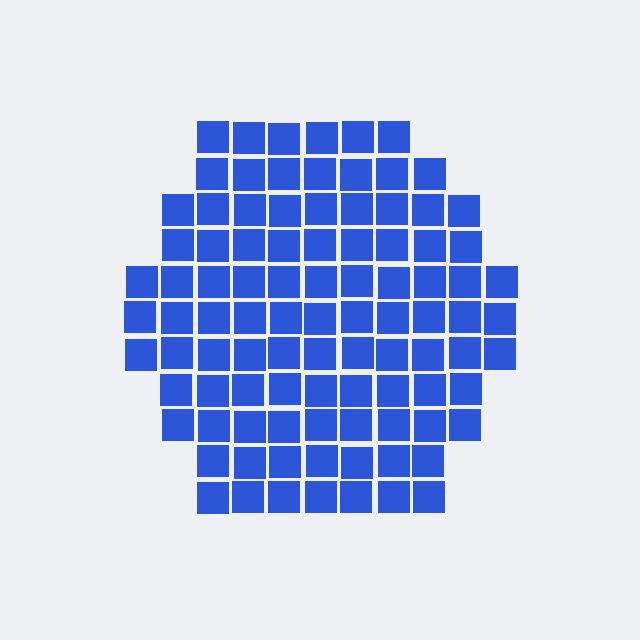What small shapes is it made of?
It is made of small squares.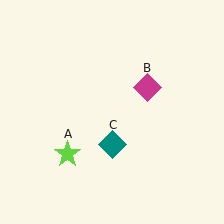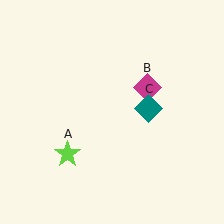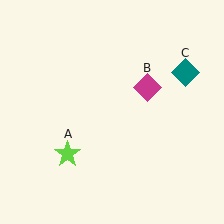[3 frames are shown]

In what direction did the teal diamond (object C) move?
The teal diamond (object C) moved up and to the right.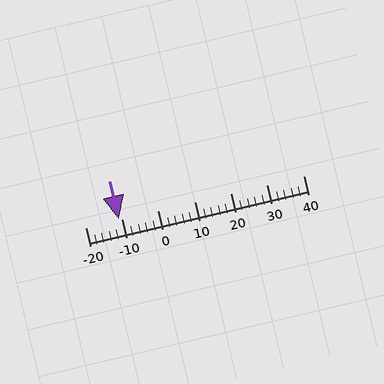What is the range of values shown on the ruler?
The ruler shows values from -20 to 40.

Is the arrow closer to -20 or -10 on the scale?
The arrow is closer to -10.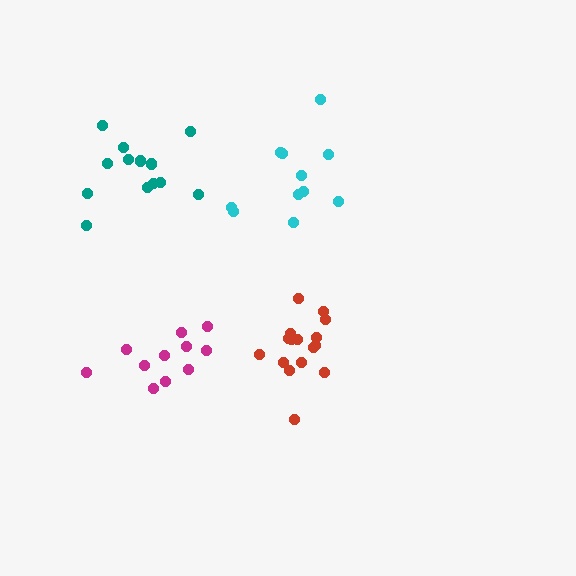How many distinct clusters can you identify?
There are 4 distinct clusters.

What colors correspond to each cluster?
The clusters are colored: red, teal, cyan, magenta.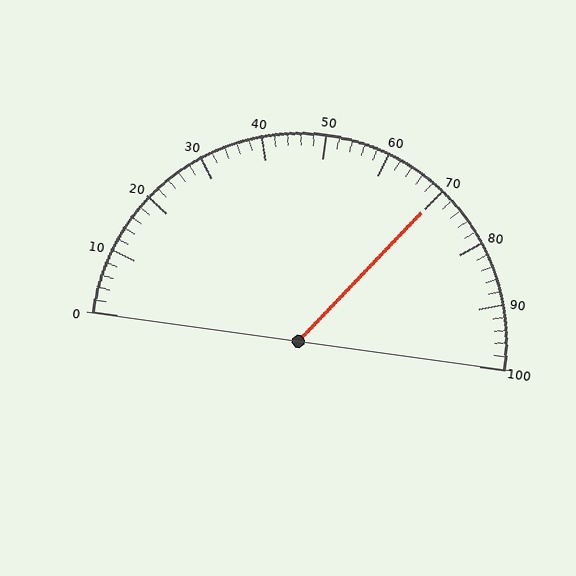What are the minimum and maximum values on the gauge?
The gauge ranges from 0 to 100.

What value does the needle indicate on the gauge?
The needle indicates approximately 70.